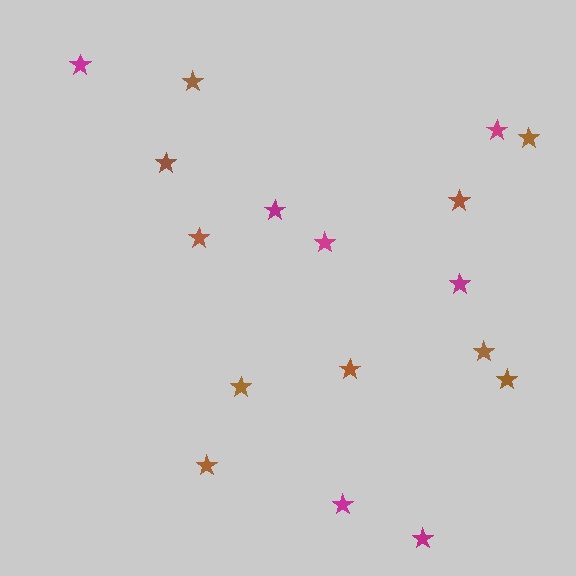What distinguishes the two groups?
There are 2 groups: one group of magenta stars (7) and one group of brown stars (10).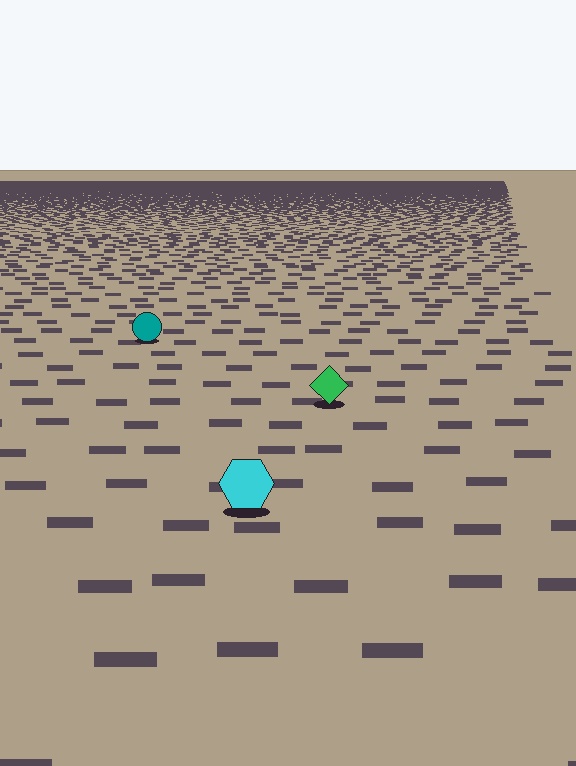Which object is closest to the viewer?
The cyan hexagon is closest. The texture marks near it are larger and more spread out.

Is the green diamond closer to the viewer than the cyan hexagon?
No. The cyan hexagon is closer — you can tell from the texture gradient: the ground texture is coarser near it.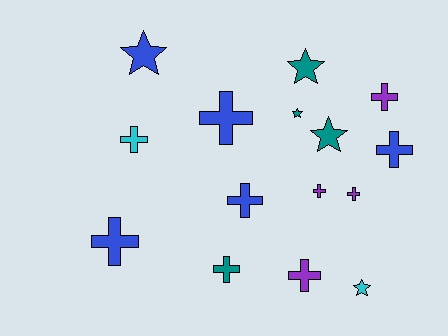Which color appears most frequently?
Blue, with 5 objects.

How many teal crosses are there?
There is 1 teal cross.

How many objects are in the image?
There are 15 objects.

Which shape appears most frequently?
Cross, with 10 objects.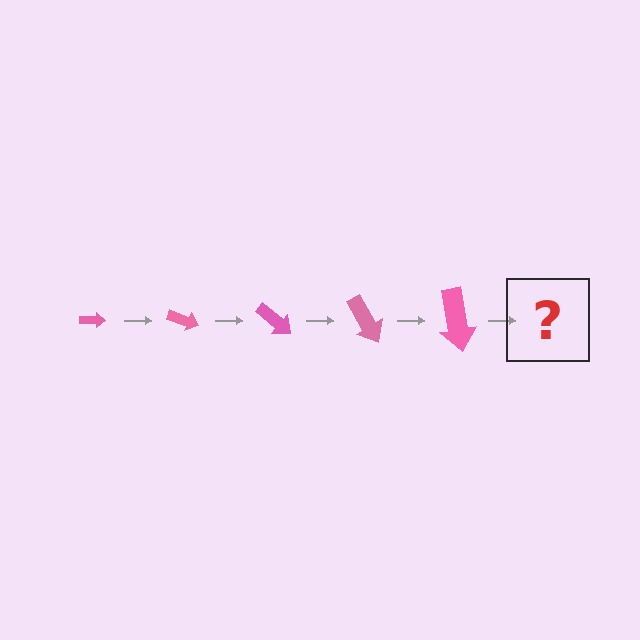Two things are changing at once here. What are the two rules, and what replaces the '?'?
The two rules are that the arrow grows larger each step and it rotates 20 degrees each step. The '?' should be an arrow, larger than the previous one and rotated 100 degrees from the start.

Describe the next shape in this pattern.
It should be an arrow, larger than the previous one and rotated 100 degrees from the start.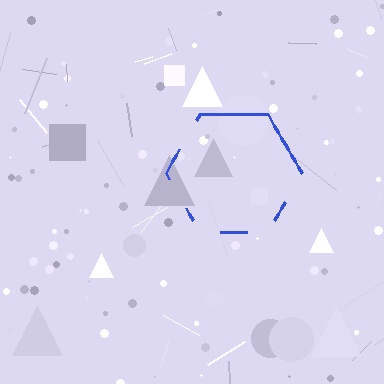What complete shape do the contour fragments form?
The contour fragments form a hexagon.